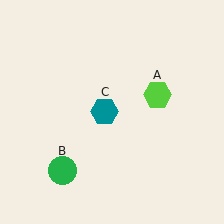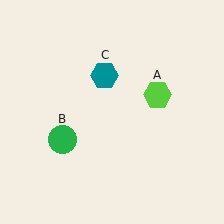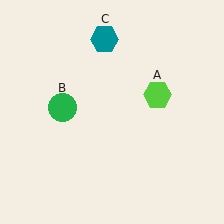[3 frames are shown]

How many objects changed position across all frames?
2 objects changed position: green circle (object B), teal hexagon (object C).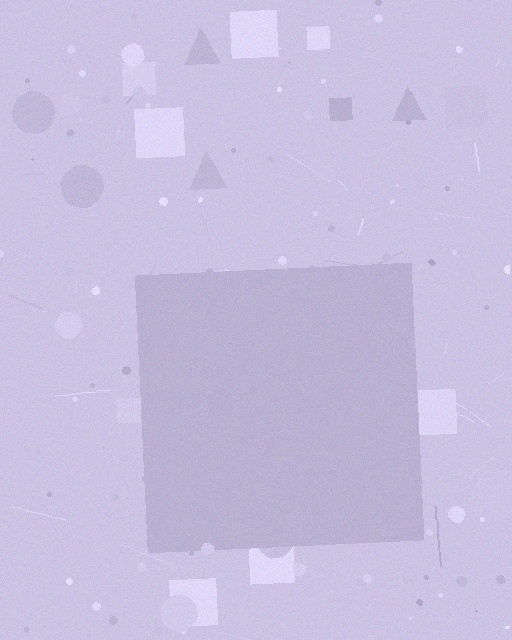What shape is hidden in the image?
A square is hidden in the image.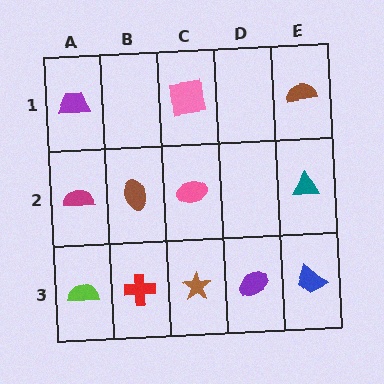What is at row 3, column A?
A lime semicircle.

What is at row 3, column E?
A blue trapezoid.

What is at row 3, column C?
A brown star.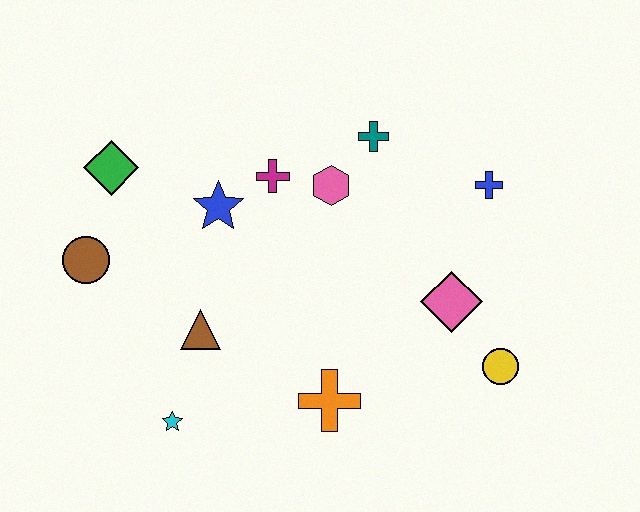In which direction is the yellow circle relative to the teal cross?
The yellow circle is below the teal cross.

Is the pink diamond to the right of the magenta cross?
Yes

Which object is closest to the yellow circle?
The pink diamond is closest to the yellow circle.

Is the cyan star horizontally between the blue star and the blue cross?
No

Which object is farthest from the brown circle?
The yellow circle is farthest from the brown circle.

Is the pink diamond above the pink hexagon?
No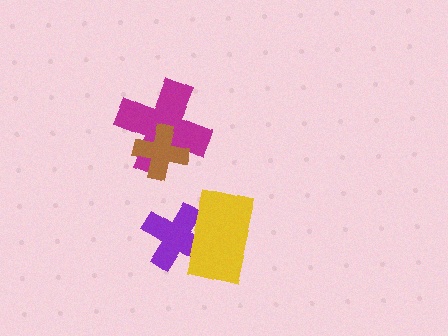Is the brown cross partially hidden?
No, no other shape covers it.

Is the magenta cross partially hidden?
Yes, it is partially covered by another shape.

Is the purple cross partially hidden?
Yes, it is partially covered by another shape.